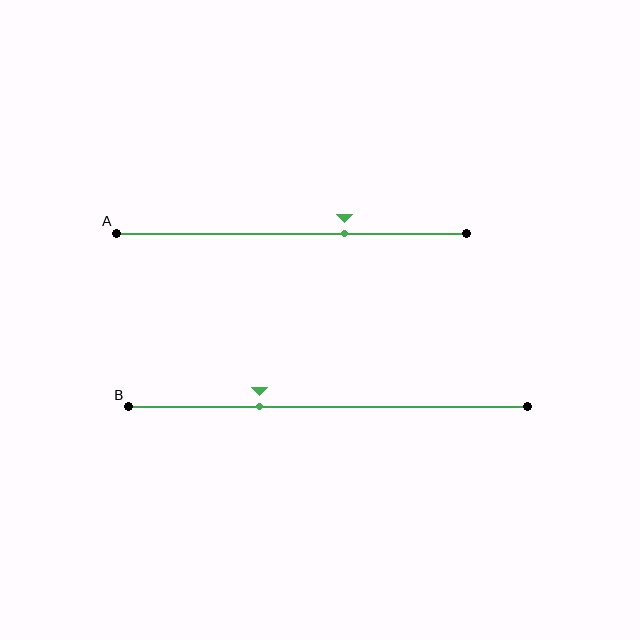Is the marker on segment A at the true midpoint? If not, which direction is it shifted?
No, the marker on segment A is shifted to the right by about 15% of the segment length.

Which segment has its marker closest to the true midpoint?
Segment A has its marker closest to the true midpoint.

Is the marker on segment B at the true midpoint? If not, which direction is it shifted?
No, the marker on segment B is shifted to the left by about 17% of the segment length.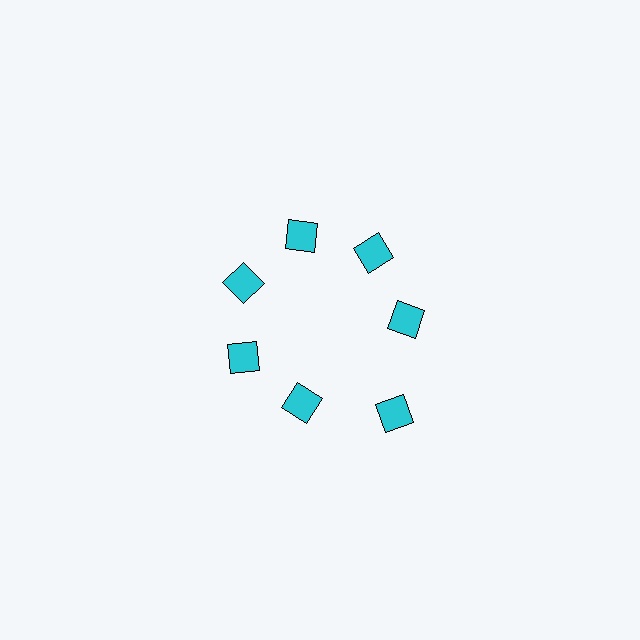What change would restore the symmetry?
The symmetry would be restored by moving it inward, back onto the ring so that all 7 diamonds sit at equal angles and equal distance from the center.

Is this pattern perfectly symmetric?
No. The 7 cyan diamonds are arranged in a ring, but one element near the 5 o'clock position is pushed outward from the center, breaking the 7-fold rotational symmetry.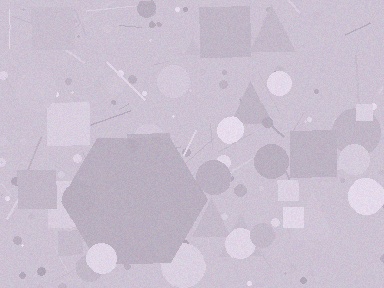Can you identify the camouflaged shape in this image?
The camouflaged shape is a hexagon.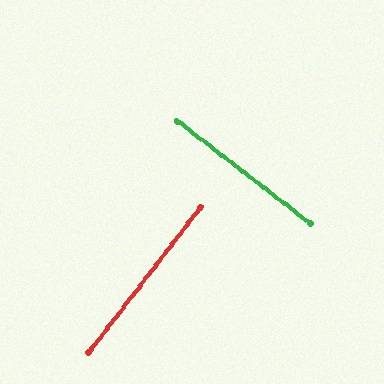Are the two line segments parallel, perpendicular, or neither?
Perpendicular — they meet at approximately 90°.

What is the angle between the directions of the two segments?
Approximately 90 degrees.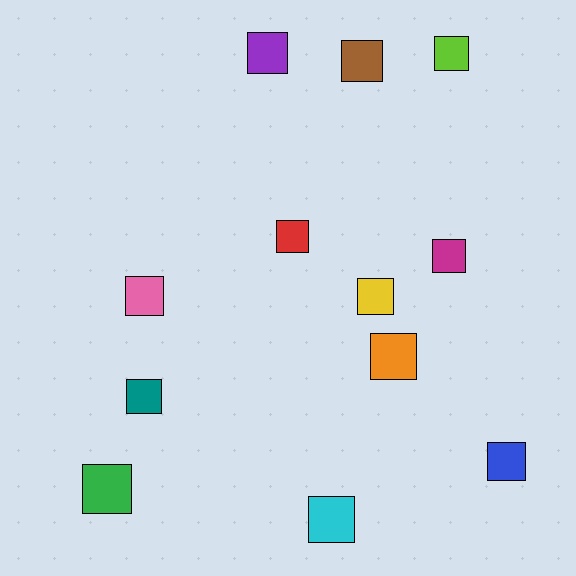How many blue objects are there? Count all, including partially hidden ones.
There is 1 blue object.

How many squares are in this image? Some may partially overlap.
There are 12 squares.